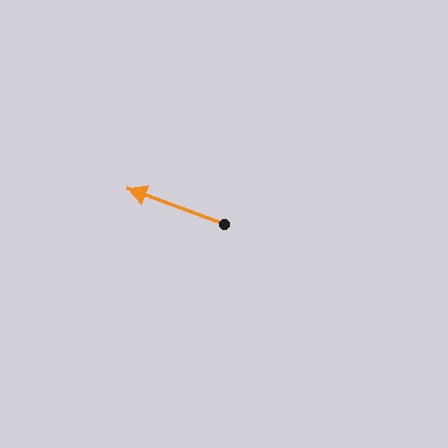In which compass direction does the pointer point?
West.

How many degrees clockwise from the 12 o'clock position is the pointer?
Approximately 290 degrees.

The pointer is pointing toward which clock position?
Roughly 10 o'clock.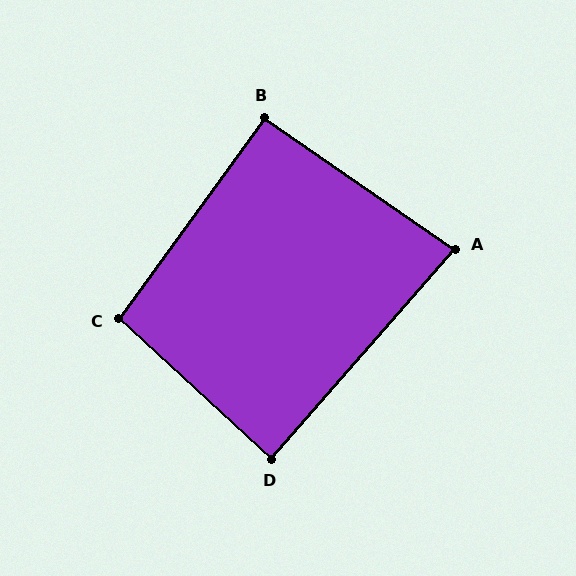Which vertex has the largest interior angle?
C, at approximately 97 degrees.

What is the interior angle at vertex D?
Approximately 89 degrees (approximately right).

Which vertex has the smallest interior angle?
A, at approximately 83 degrees.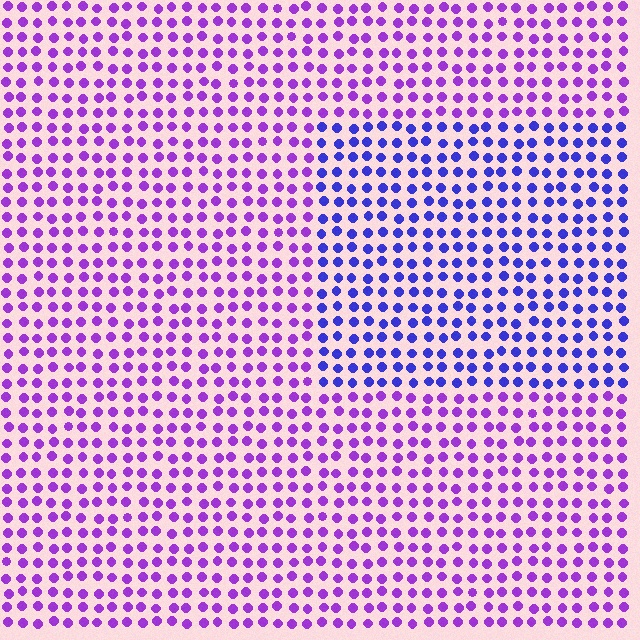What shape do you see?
I see a rectangle.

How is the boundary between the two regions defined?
The boundary is defined purely by a slight shift in hue (about 39 degrees). Spacing, size, and orientation are identical on both sides.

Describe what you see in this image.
The image is filled with small purple elements in a uniform arrangement. A rectangle-shaped region is visible where the elements are tinted to a slightly different hue, forming a subtle color boundary.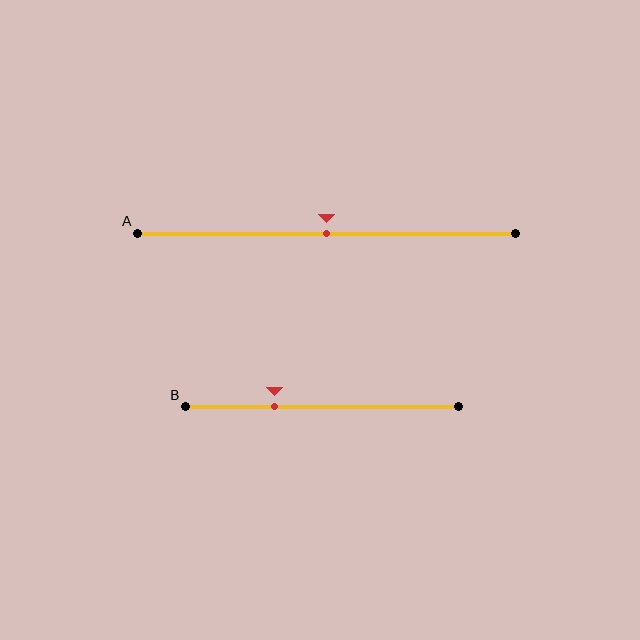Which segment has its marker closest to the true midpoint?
Segment A has its marker closest to the true midpoint.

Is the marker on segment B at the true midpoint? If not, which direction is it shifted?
No, the marker on segment B is shifted to the left by about 17% of the segment length.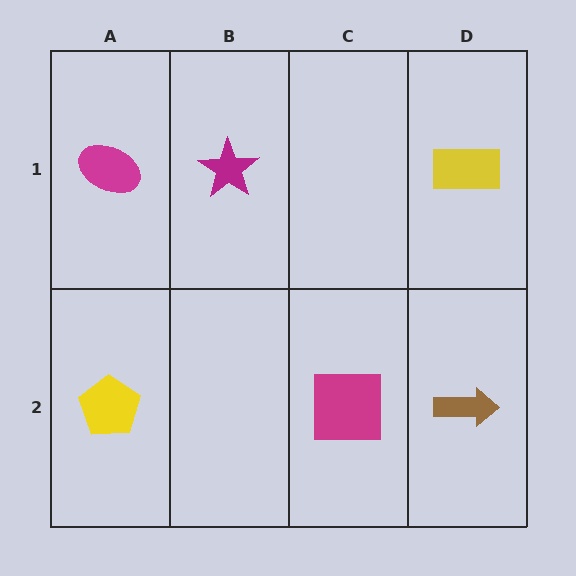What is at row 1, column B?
A magenta star.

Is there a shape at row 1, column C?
No, that cell is empty.